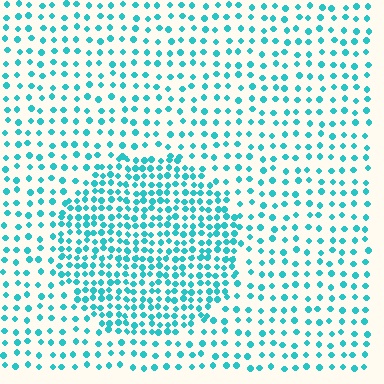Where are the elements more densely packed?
The elements are more densely packed inside the circle boundary.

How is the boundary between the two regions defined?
The boundary is defined by a change in element density (approximately 2.0x ratio). All elements are the same color, size, and shape.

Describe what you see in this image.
The image contains small cyan elements arranged at two different densities. A circle-shaped region is visible where the elements are more densely packed than the surrounding area.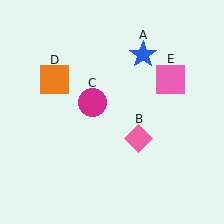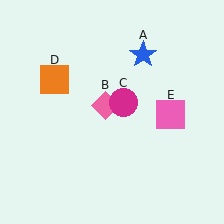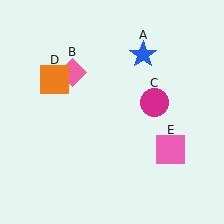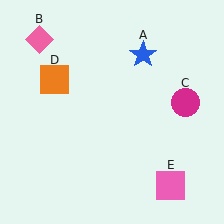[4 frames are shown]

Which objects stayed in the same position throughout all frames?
Blue star (object A) and orange square (object D) remained stationary.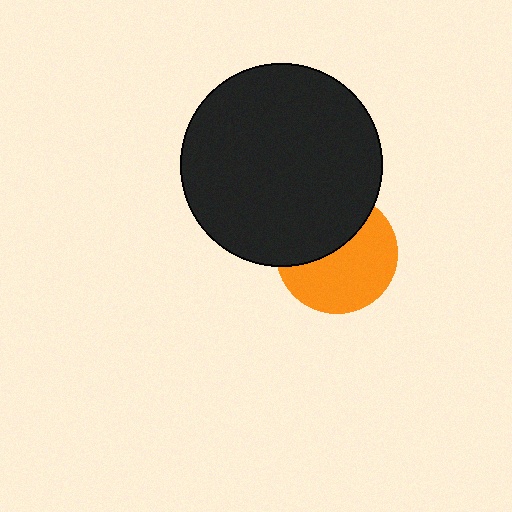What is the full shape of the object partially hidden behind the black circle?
The partially hidden object is an orange circle.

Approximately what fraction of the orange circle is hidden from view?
Roughly 41% of the orange circle is hidden behind the black circle.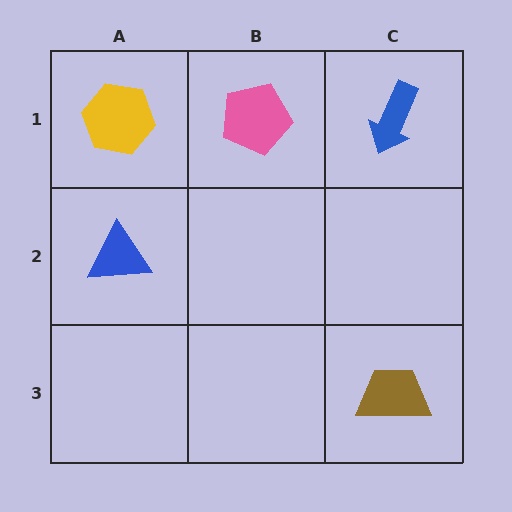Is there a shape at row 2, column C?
No, that cell is empty.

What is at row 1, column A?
A yellow hexagon.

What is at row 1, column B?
A pink pentagon.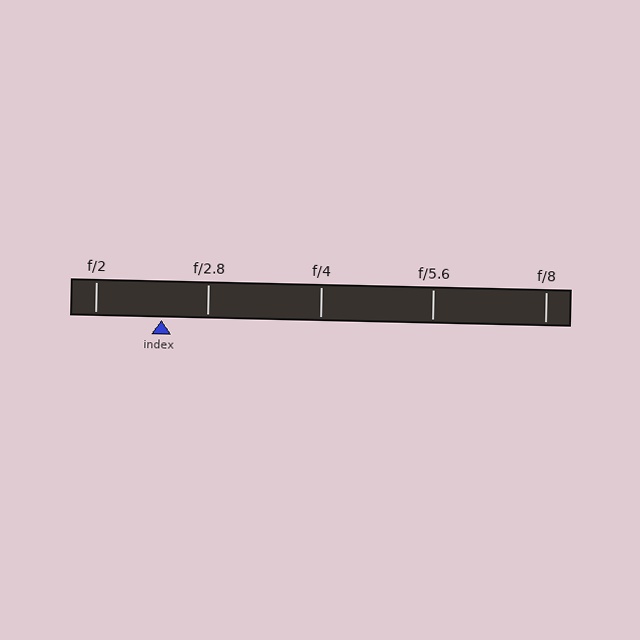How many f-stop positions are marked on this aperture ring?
There are 5 f-stop positions marked.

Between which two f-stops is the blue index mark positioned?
The index mark is between f/2 and f/2.8.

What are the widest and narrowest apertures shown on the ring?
The widest aperture shown is f/2 and the narrowest is f/8.